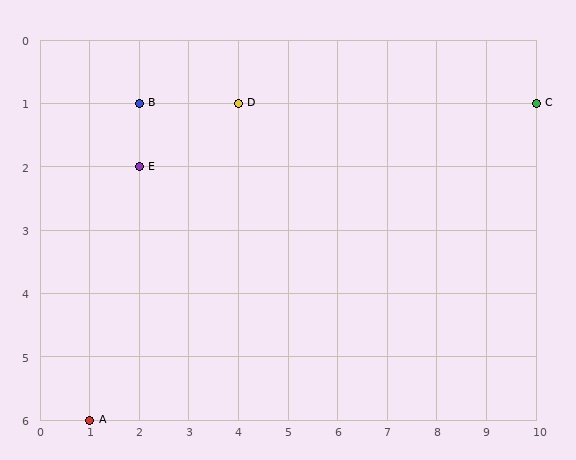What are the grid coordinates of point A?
Point A is at grid coordinates (1, 6).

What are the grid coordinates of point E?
Point E is at grid coordinates (2, 2).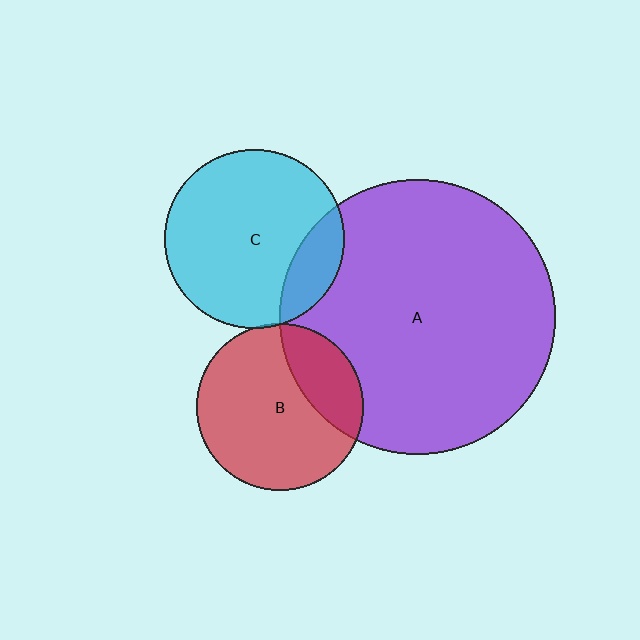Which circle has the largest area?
Circle A (purple).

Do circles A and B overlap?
Yes.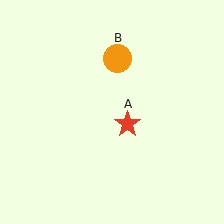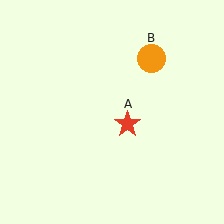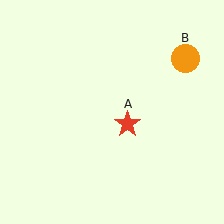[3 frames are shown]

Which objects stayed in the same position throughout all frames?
Red star (object A) remained stationary.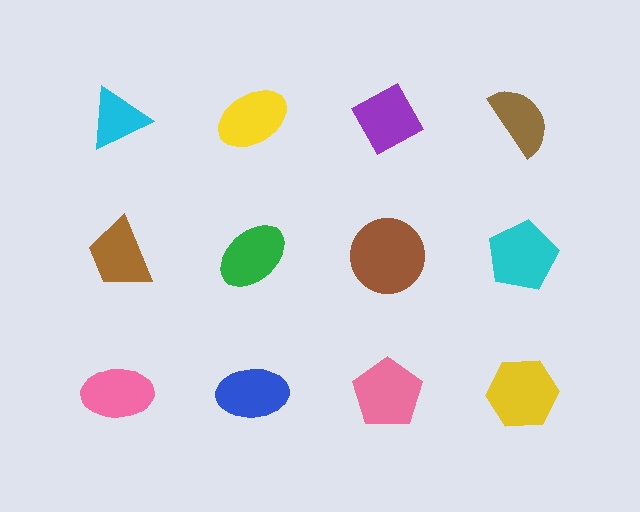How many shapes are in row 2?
4 shapes.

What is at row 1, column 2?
A yellow ellipse.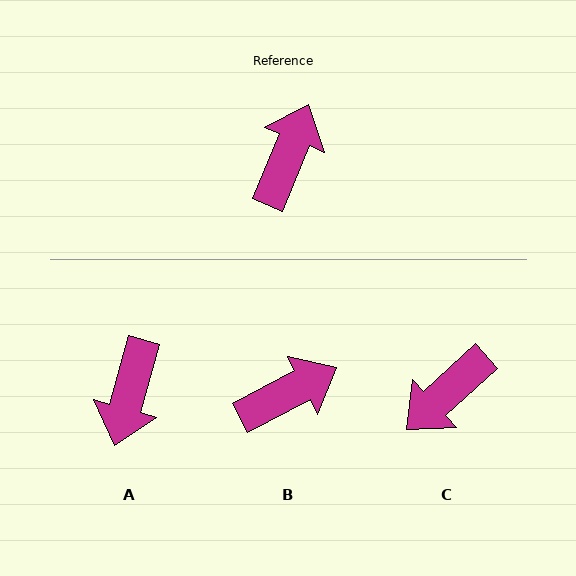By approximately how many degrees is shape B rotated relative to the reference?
Approximately 40 degrees clockwise.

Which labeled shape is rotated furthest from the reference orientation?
A, about 173 degrees away.